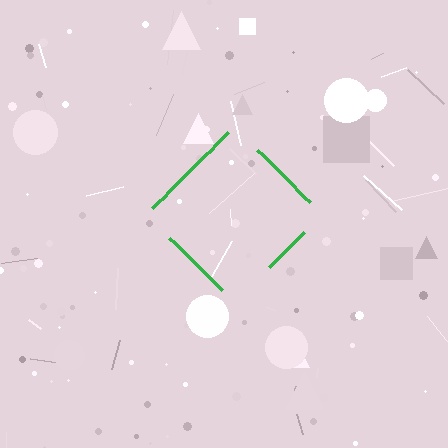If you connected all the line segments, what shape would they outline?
They would outline a diamond.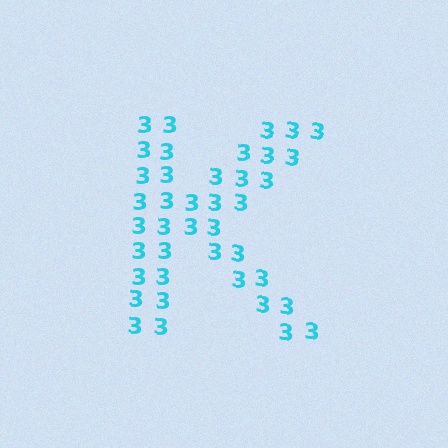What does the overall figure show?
The overall figure shows the letter K.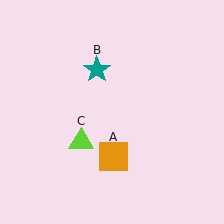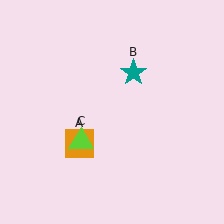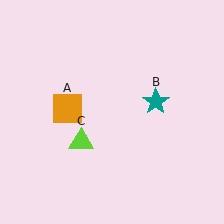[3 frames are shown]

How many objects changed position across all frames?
2 objects changed position: orange square (object A), teal star (object B).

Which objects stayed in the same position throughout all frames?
Lime triangle (object C) remained stationary.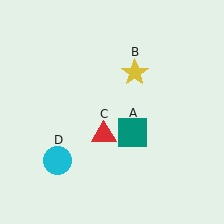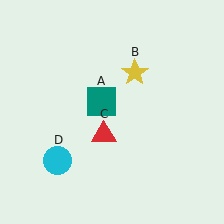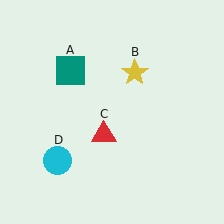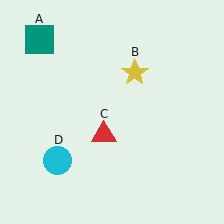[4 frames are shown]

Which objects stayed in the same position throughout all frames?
Yellow star (object B) and red triangle (object C) and cyan circle (object D) remained stationary.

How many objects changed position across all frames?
1 object changed position: teal square (object A).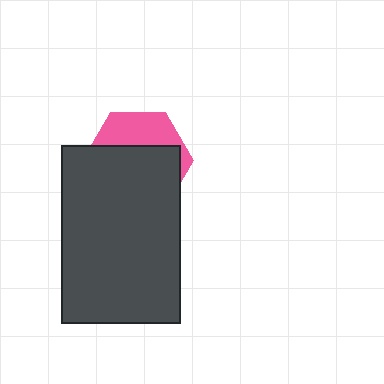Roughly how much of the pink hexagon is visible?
A small part of it is visible (roughly 34%).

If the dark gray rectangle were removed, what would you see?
You would see the complete pink hexagon.